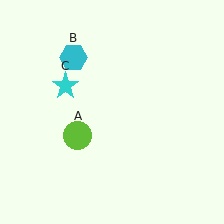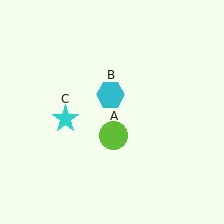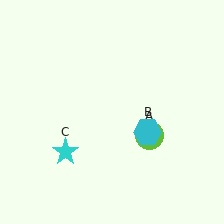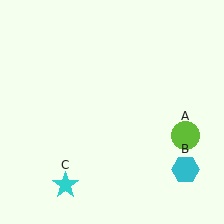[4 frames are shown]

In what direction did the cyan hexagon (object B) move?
The cyan hexagon (object B) moved down and to the right.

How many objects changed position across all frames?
3 objects changed position: lime circle (object A), cyan hexagon (object B), cyan star (object C).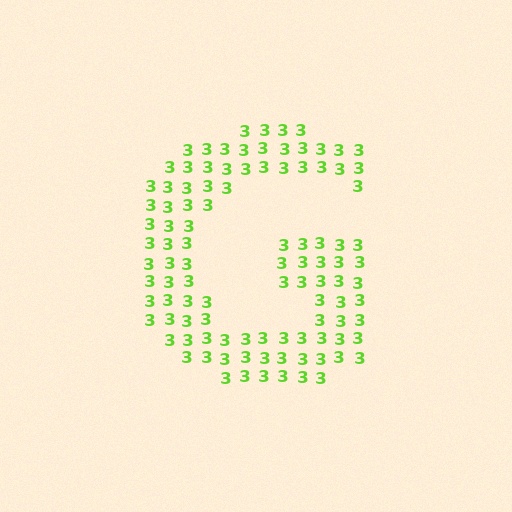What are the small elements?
The small elements are digit 3's.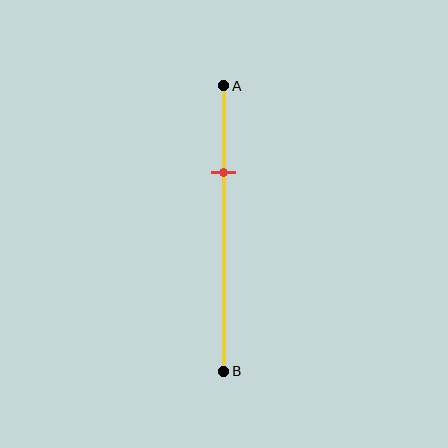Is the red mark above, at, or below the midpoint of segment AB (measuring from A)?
The red mark is above the midpoint of segment AB.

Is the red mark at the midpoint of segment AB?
No, the mark is at about 30% from A, not at the 50% midpoint.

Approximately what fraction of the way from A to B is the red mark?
The red mark is approximately 30% of the way from A to B.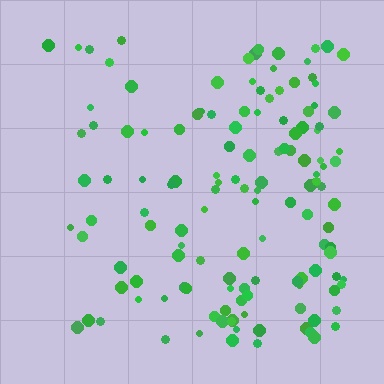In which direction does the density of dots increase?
From left to right, with the right side densest.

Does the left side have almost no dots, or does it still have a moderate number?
Still a moderate number, just noticeably fewer than the right.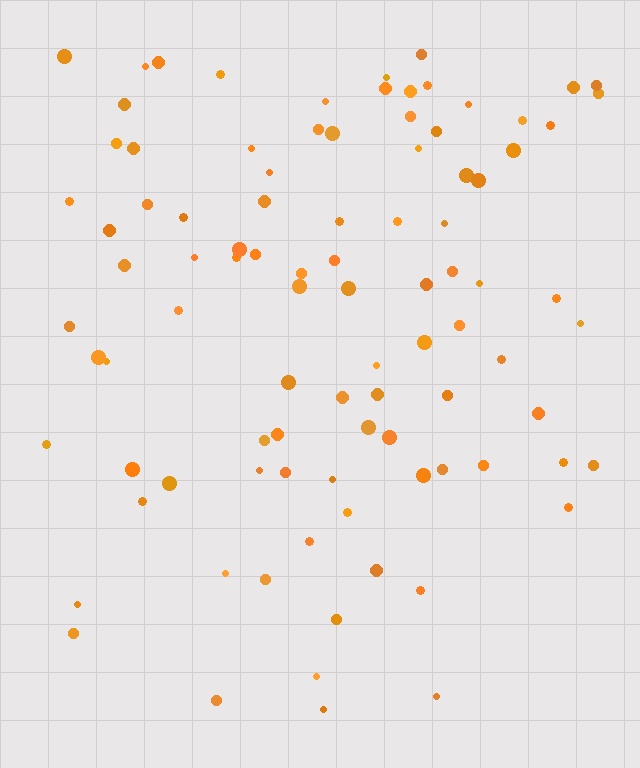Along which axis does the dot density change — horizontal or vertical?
Vertical.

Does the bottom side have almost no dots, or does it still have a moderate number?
Still a moderate number, just noticeably fewer than the top.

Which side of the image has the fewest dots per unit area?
The bottom.